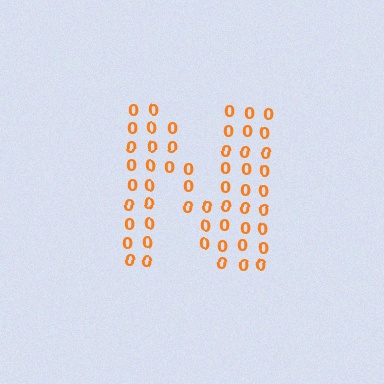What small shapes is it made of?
It is made of small digit 0's.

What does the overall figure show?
The overall figure shows the letter N.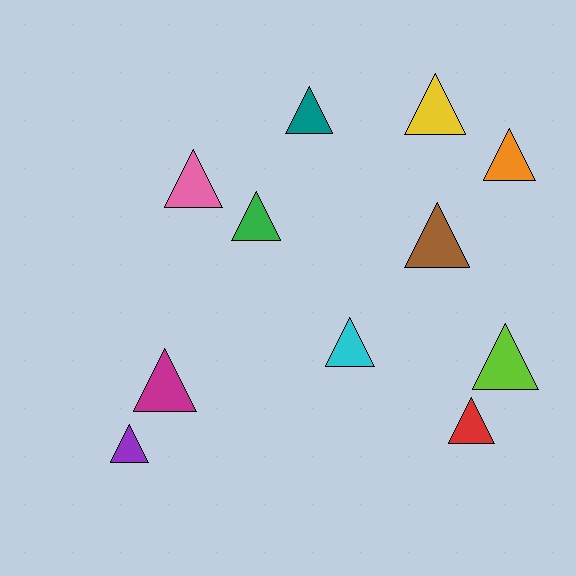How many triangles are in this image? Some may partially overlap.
There are 11 triangles.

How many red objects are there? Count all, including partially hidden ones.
There is 1 red object.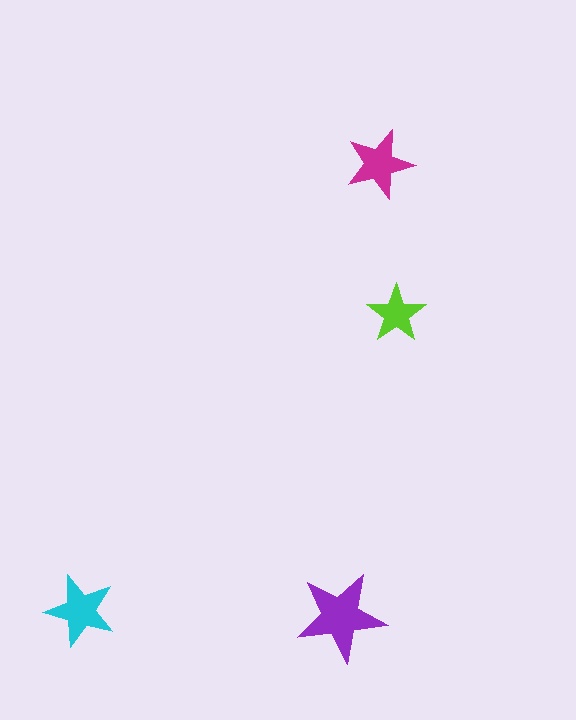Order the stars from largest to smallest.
the purple one, the cyan one, the magenta one, the lime one.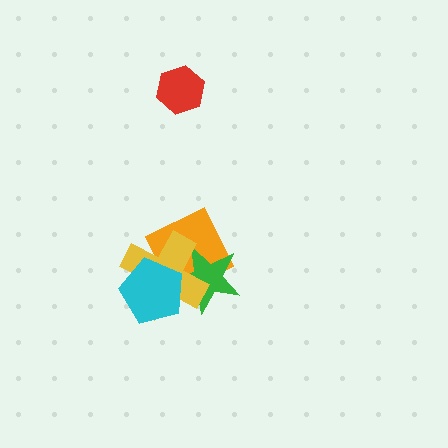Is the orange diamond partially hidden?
Yes, it is partially covered by another shape.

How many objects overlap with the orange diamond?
3 objects overlap with the orange diamond.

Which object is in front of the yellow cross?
The cyan pentagon is in front of the yellow cross.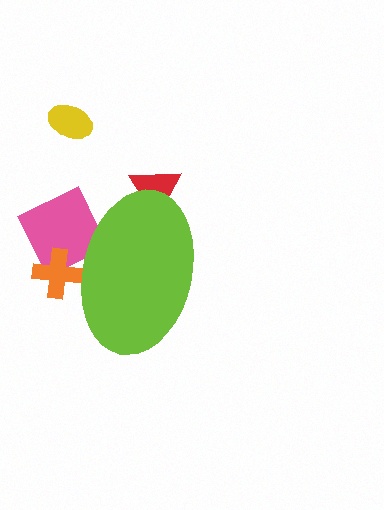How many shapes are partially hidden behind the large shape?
3 shapes are partially hidden.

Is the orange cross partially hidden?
Yes, the orange cross is partially hidden behind the lime ellipse.